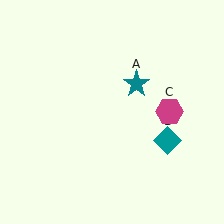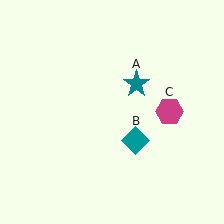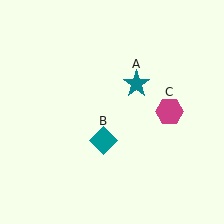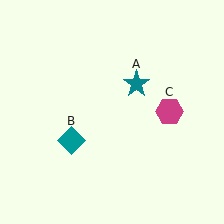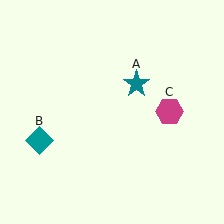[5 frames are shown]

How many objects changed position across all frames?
1 object changed position: teal diamond (object B).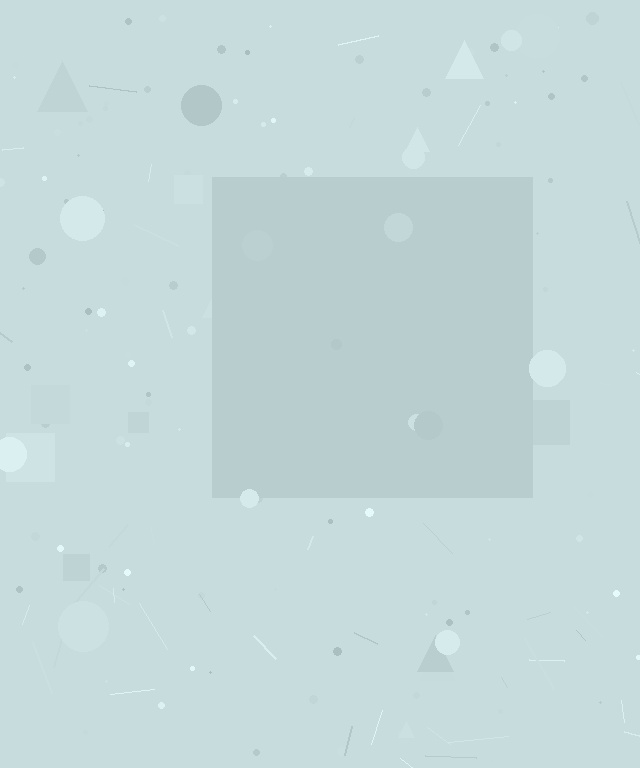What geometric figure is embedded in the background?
A square is embedded in the background.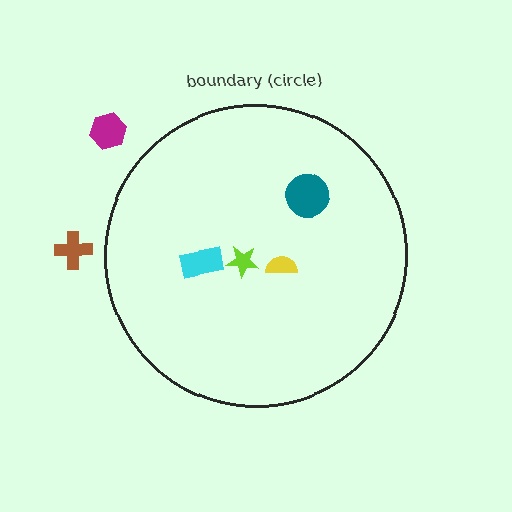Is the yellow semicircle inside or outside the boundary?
Inside.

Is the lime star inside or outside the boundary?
Inside.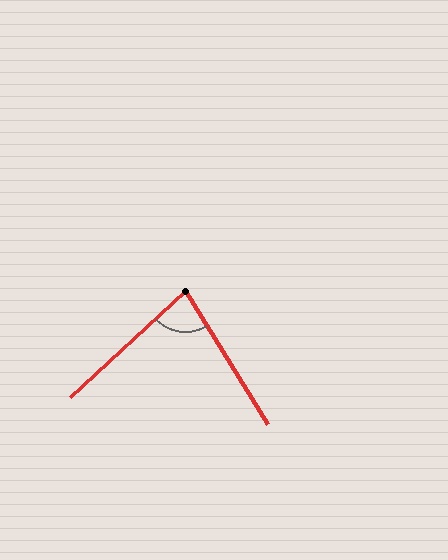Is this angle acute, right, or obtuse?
It is acute.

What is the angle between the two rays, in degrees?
Approximately 79 degrees.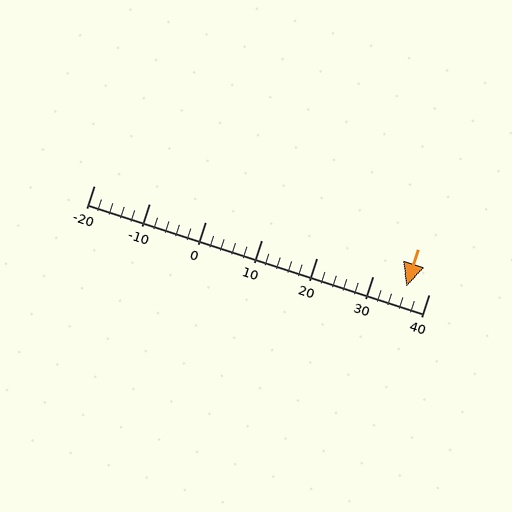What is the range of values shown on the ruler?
The ruler shows values from -20 to 40.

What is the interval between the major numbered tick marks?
The major tick marks are spaced 10 units apart.